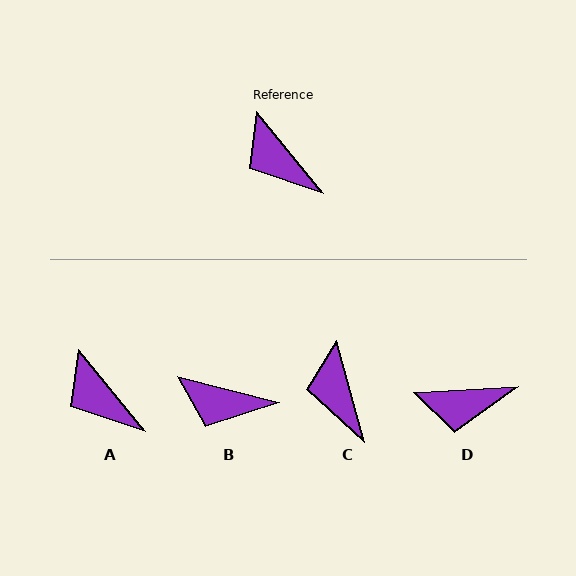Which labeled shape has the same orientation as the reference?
A.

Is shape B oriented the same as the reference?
No, it is off by about 37 degrees.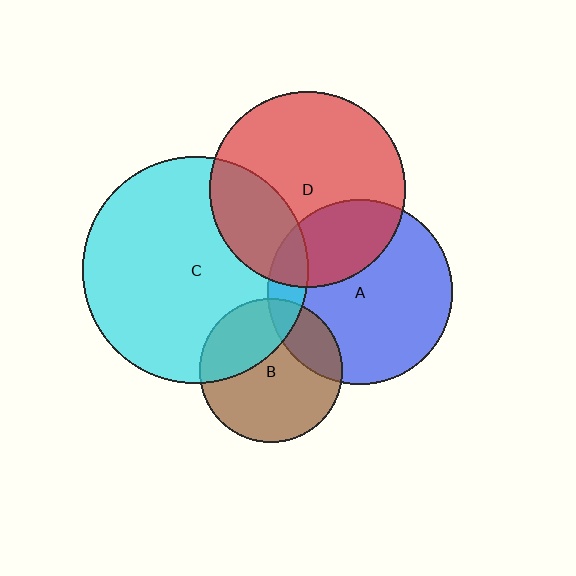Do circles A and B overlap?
Yes.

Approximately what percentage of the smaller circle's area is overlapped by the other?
Approximately 20%.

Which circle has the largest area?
Circle C (cyan).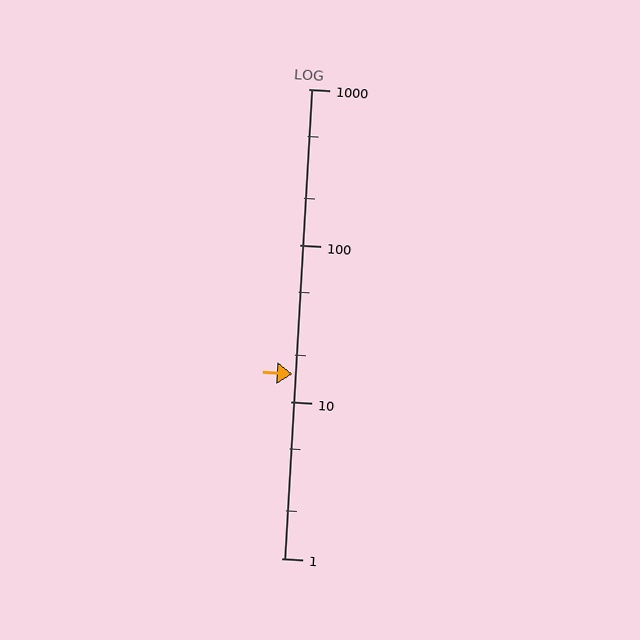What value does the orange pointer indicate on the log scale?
The pointer indicates approximately 15.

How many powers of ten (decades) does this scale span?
The scale spans 3 decades, from 1 to 1000.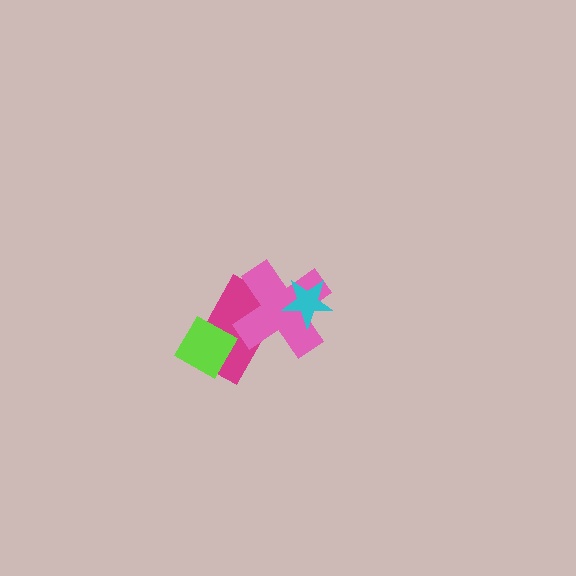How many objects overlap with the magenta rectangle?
2 objects overlap with the magenta rectangle.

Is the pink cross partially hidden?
Yes, it is partially covered by another shape.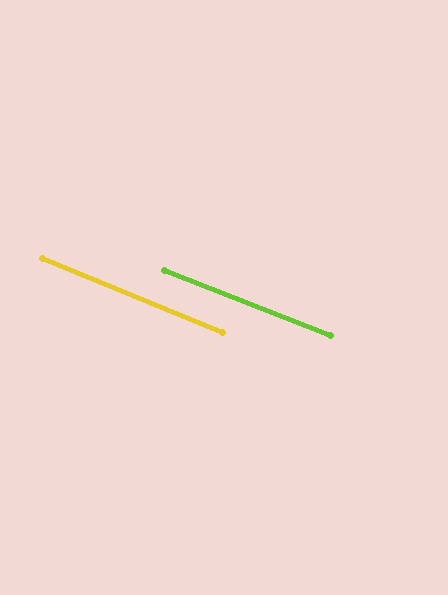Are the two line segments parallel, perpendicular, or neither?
Parallel — their directions differ by only 1.0°.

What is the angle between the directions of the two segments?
Approximately 1 degree.